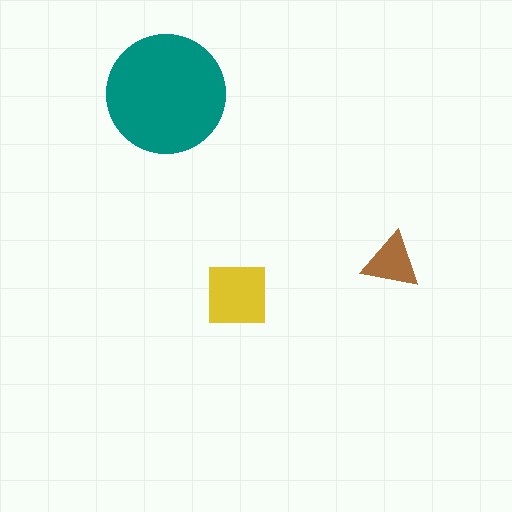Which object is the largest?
The teal circle.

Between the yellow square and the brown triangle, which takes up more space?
The yellow square.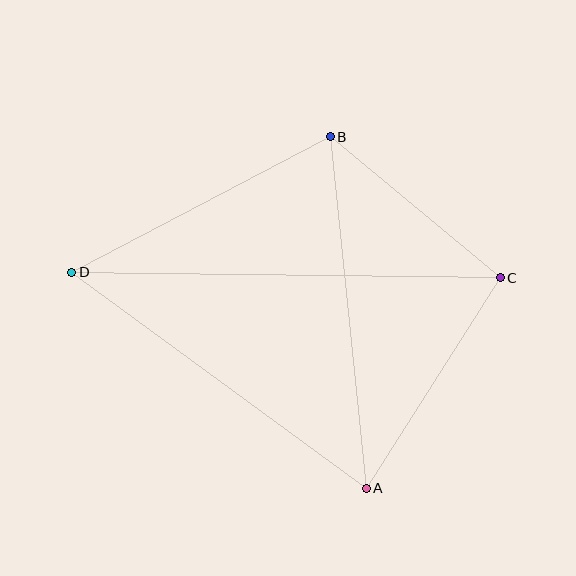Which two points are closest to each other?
Points B and C are closest to each other.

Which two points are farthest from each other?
Points C and D are farthest from each other.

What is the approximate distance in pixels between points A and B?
The distance between A and B is approximately 354 pixels.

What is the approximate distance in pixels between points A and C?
The distance between A and C is approximately 249 pixels.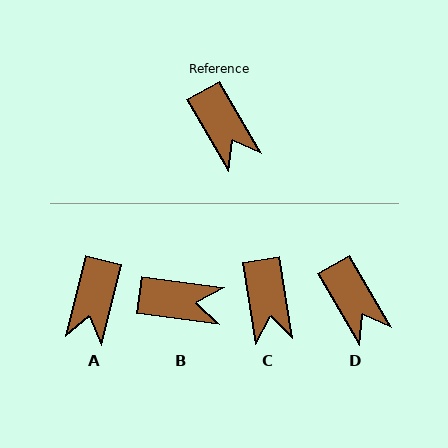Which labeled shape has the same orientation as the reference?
D.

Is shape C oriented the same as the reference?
No, it is off by about 21 degrees.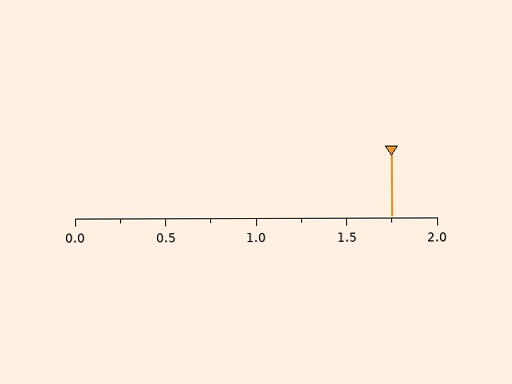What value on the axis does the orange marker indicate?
The marker indicates approximately 1.75.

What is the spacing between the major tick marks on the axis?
The major ticks are spaced 0.5 apart.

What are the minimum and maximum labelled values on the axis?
The axis runs from 0.0 to 2.0.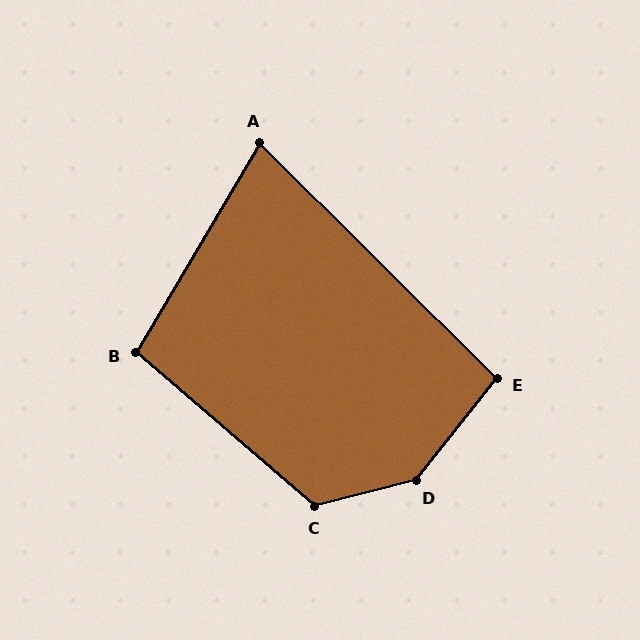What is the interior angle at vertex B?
Approximately 100 degrees (obtuse).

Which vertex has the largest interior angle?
D, at approximately 143 degrees.